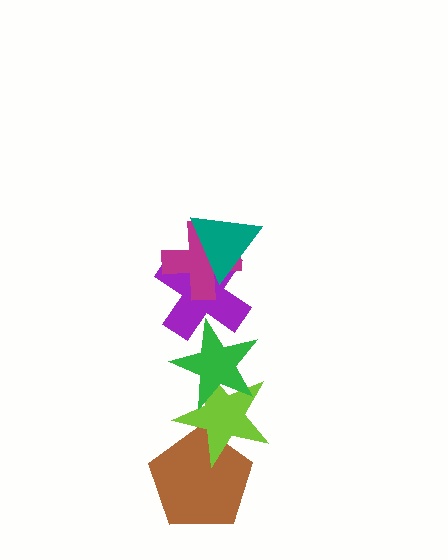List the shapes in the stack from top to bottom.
From top to bottom: the teal triangle, the magenta cross, the purple cross, the green star, the lime star, the brown pentagon.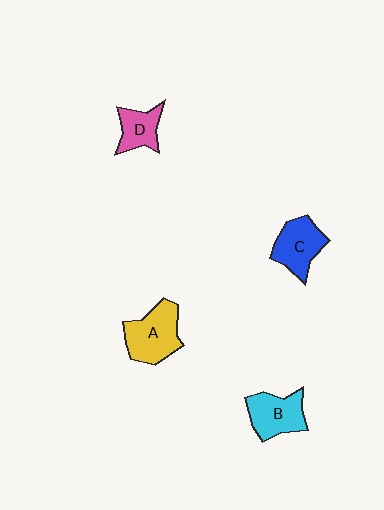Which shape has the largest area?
Shape A (yellow).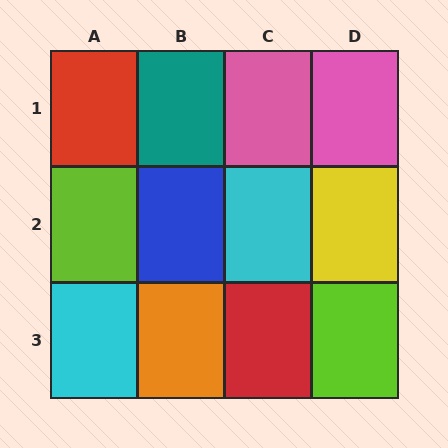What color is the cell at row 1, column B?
Teal.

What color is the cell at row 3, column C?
Red.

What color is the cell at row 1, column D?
Pink.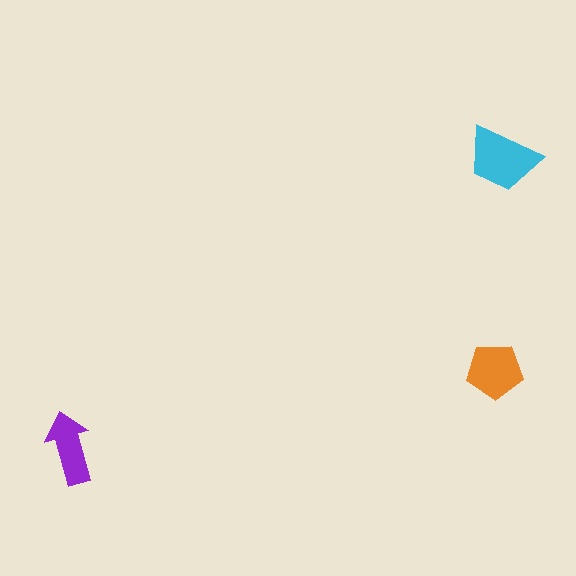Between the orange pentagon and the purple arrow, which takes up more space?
The orange pentagon.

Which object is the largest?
The cyan trapezoid.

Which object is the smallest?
The purple arrow.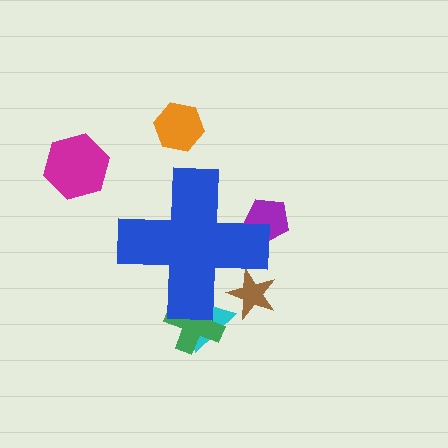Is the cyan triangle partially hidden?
Yes, the cyan triangle is partially hidden behind the blue cross.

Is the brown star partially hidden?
Yes, the brown star is partially hidden behind the blue cross.